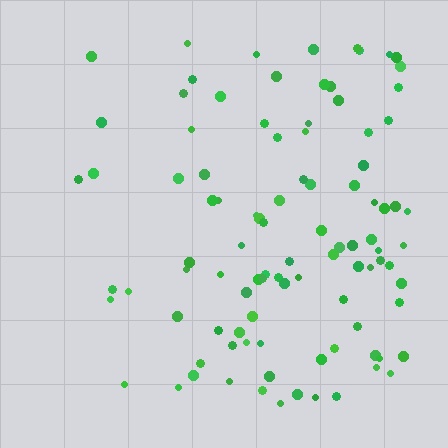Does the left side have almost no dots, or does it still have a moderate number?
Still a moderate number, just noticeably fewer than the right.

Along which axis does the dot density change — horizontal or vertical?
Horizontal.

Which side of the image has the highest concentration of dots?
The right.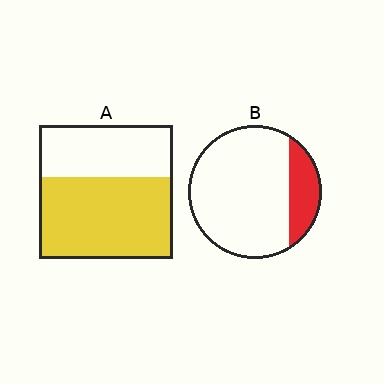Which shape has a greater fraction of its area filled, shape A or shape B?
Shape A.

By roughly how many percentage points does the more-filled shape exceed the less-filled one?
By roughly 40 percentage points (A over B).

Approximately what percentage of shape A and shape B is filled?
A is approximately 60% and B is approximately 20%.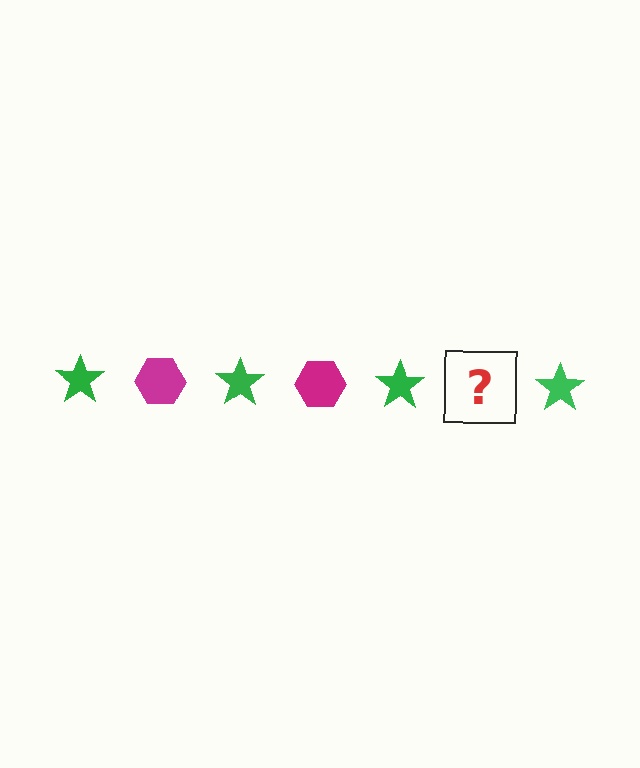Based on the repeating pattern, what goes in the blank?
The blank should be a magenta hexagon.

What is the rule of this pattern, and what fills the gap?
The rule is that the pattern alternates between green star and magenta hexagon. The gap should be filled with a magenta hexagon.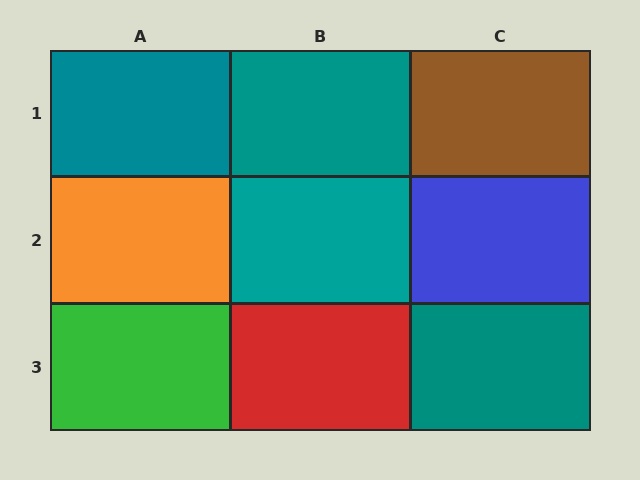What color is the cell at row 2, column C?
Blue.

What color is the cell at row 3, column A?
Green.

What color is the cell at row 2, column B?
Teal.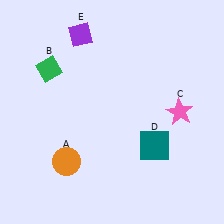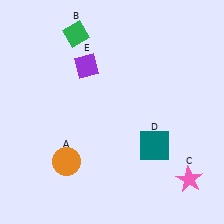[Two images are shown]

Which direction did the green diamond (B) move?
The green diamond (B) moved up.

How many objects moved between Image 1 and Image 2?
3 objects moved between the two images.